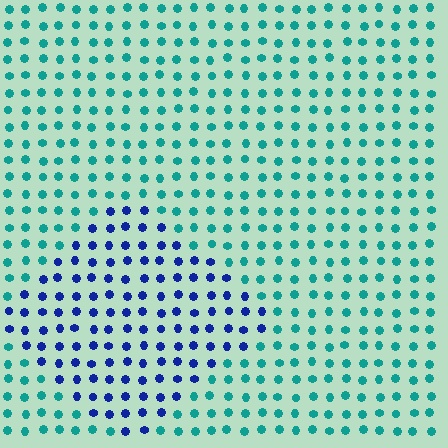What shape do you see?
I see a diamond.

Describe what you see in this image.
The image is filled with small teal elements in a uniform arrangement. A diamond-shaped region is visible where the elements are tinted to a slightly different hue, forming a subtle color boundary.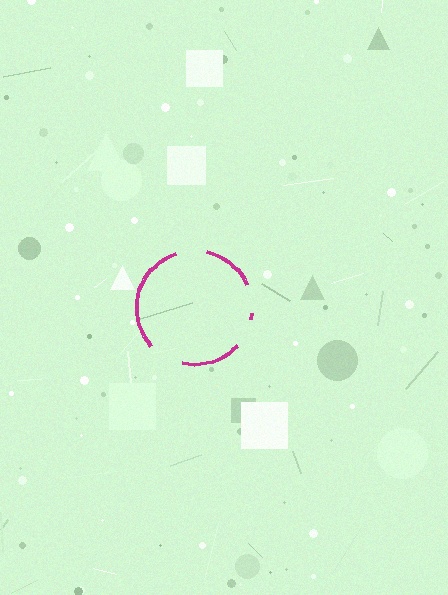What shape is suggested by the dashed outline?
The dashed outline suggests a circle.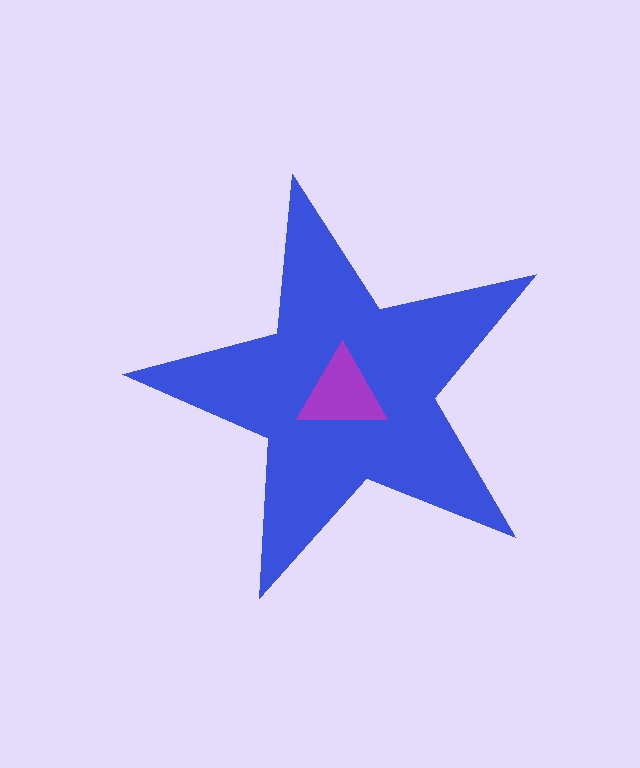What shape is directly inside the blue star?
The purple triangle.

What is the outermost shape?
The blue star.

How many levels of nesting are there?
2.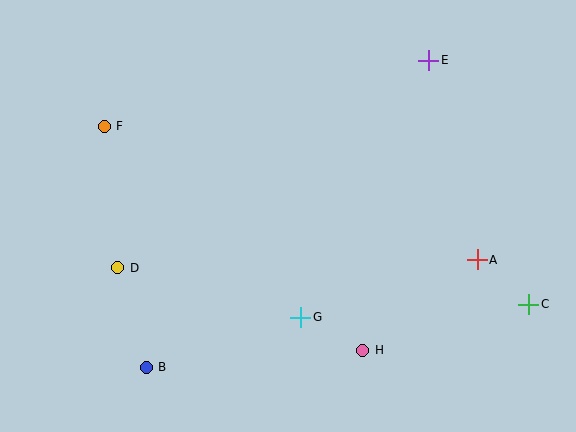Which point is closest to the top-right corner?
Point E is closest to the top-right corner.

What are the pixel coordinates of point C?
Point C is at (529, 304).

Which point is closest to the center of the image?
Point G at (301, 317) is closest to the center.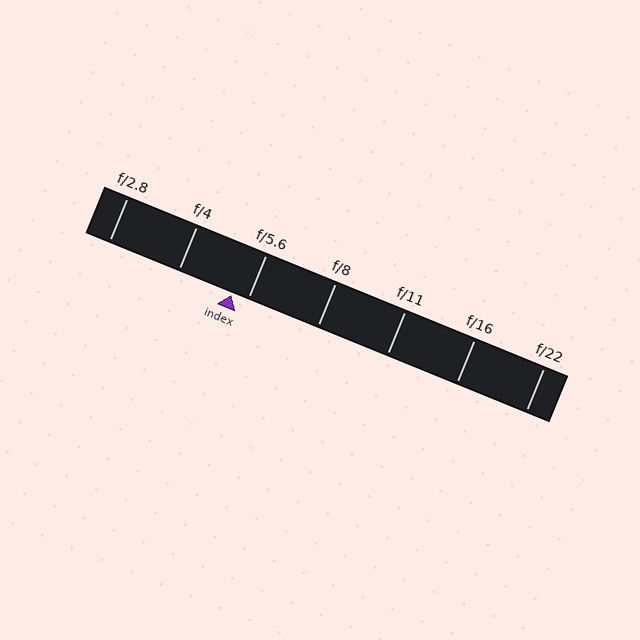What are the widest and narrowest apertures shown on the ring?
The widest aperture shown is f/2.8 and the narrowest is f/22.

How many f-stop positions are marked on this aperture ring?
There are 7 f-stop positions marked.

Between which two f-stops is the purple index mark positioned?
The index mark is between f/4 and f/5.6.